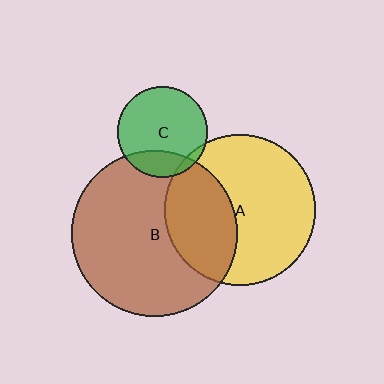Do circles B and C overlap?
Yes.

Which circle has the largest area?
Circle B (brown).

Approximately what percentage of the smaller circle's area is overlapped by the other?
Approximately 20%.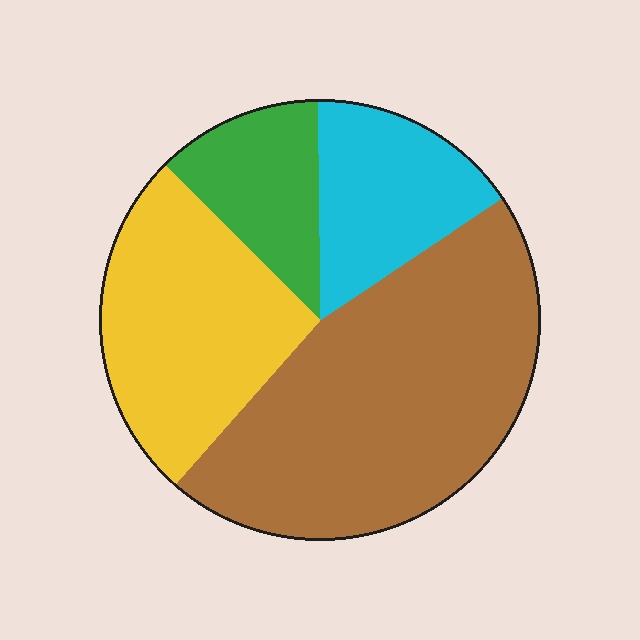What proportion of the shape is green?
Green covers 12% of the shape.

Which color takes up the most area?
Brown, at roughly 45%.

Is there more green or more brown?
Brown.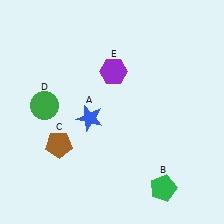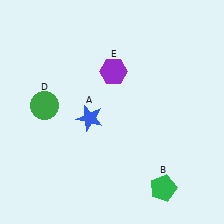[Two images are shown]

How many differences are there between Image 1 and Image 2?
There is 1 difference between the two images.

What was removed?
The brown pentagon (C) was removed in Image 2.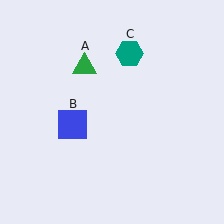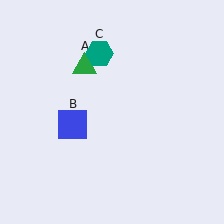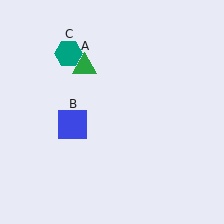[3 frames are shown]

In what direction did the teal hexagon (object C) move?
The teal hexagon (object C) moved left.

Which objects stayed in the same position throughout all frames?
Green triangle (object A) and blue square (object B) remained stationary.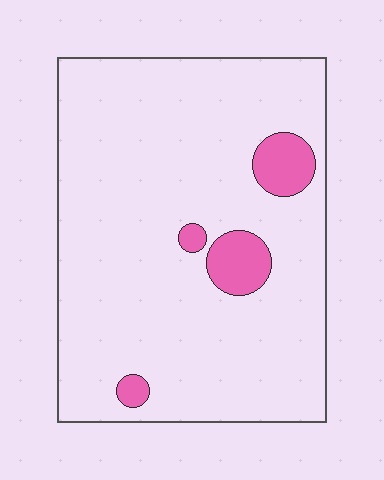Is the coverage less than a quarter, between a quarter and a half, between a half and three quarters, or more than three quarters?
Less than a quarter.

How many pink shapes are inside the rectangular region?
4.